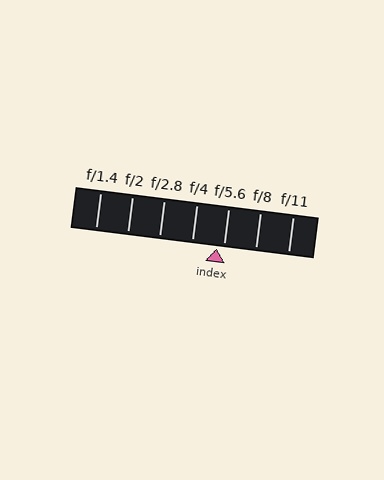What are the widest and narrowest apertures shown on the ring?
The widest aperture shown is f/1.4 and the narrowest is f/11.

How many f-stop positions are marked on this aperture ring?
There are 7 f-stop positions marked.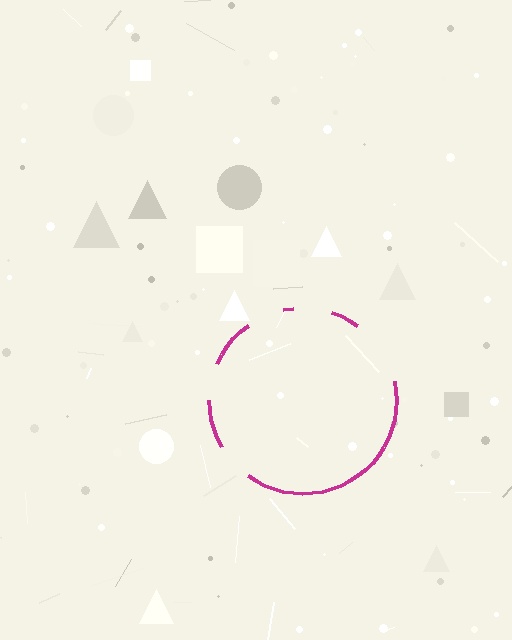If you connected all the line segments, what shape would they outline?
They would outline a circle.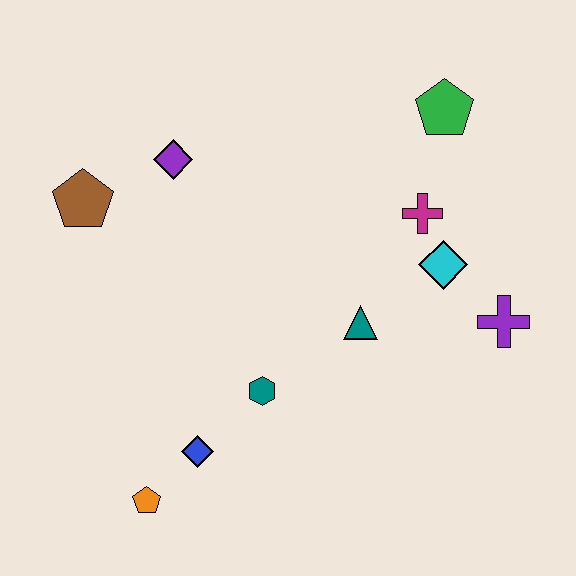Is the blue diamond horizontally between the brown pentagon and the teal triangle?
Yes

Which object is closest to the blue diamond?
The orange pentagon is closest to the blue diamond.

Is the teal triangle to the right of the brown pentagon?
Yes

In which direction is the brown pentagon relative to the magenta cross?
The brown pentagon is to the left of the magenta cross.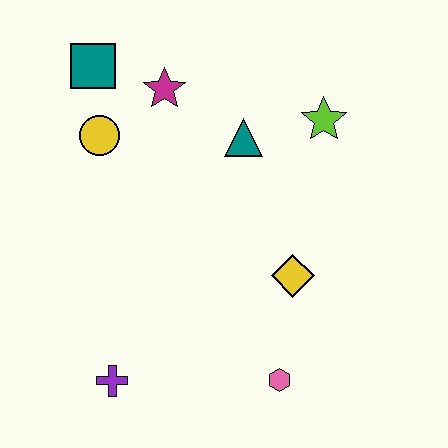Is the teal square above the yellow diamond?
Yes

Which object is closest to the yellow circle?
The teal square is closest to the yellow circle.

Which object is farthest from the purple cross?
The lime star is farthest from the purple cross.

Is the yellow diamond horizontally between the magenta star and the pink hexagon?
No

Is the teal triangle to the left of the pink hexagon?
Yes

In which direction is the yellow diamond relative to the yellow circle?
The yellow diamond is to the right of the yellow circle.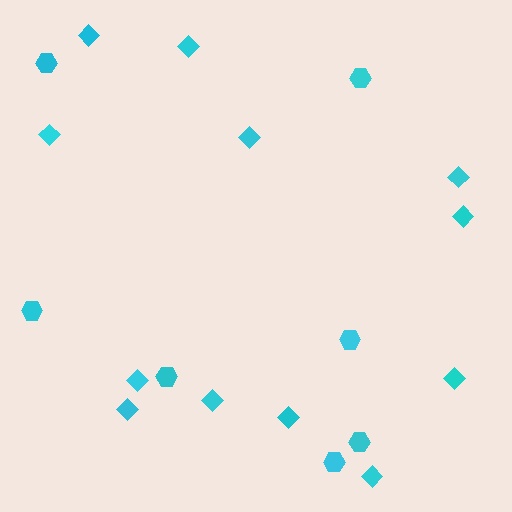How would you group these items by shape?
There are 2 groups: one group of diamonds (12) and one group of hexagons (7).